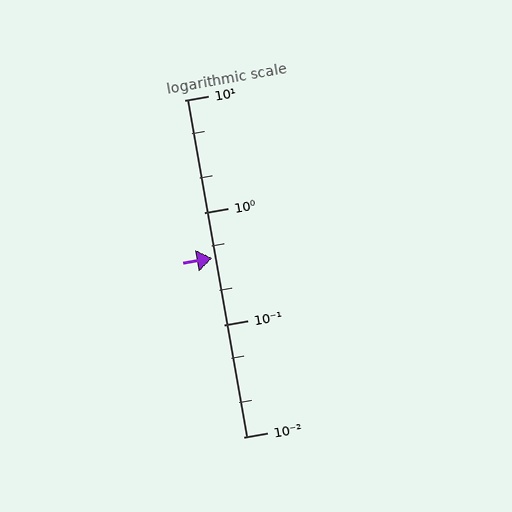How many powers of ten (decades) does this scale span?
The scale spans 3 decades, from 0.01 to 10.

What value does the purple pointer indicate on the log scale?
The pointer indicates approximately 0.39.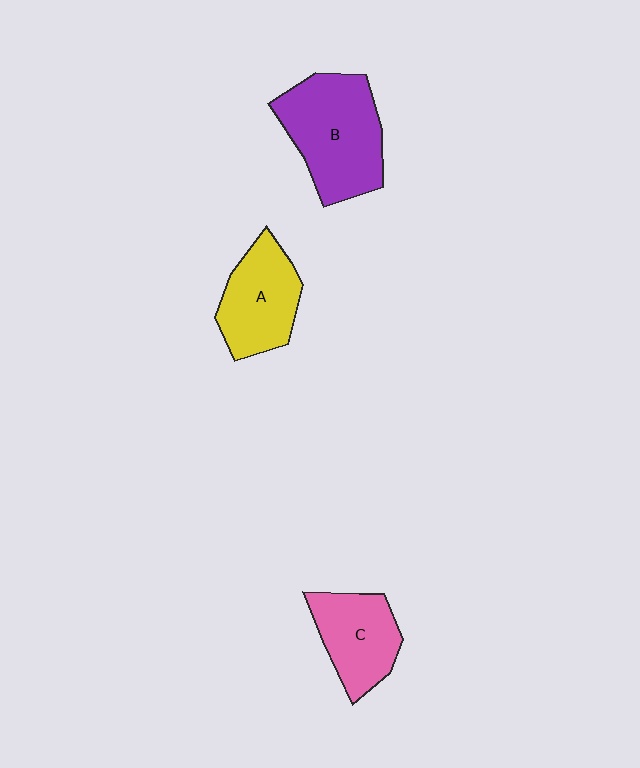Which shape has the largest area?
Shape B (purple).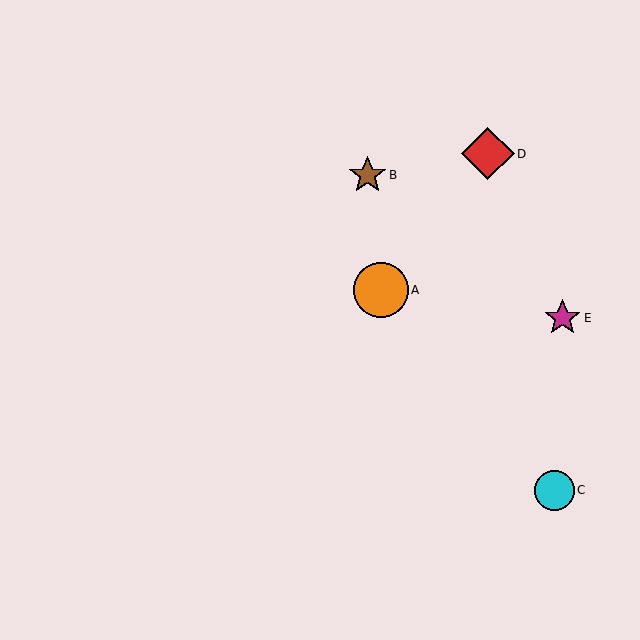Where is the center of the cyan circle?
The center of the cyan circle is at (555, 490).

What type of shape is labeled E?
Shape E is a magenta star.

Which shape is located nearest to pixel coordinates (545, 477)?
The cyan circle (labeled C) at (555, 490) is nearest to that location.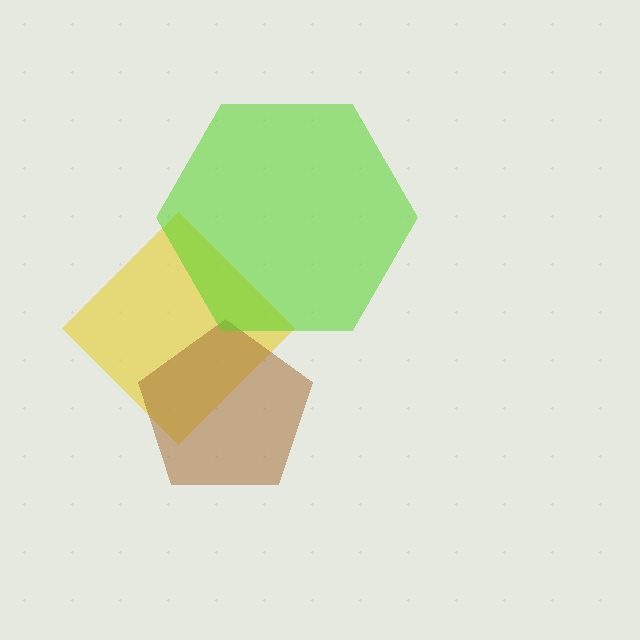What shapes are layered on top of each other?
The layered shapes are: a yellow diamond, a brown pentagon, a lime hexagon.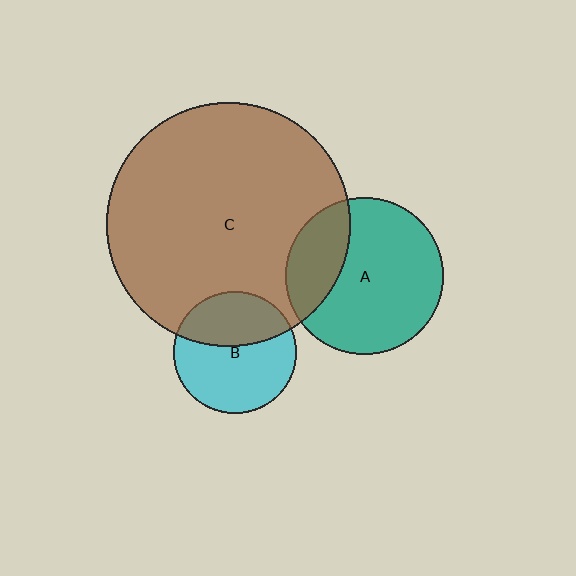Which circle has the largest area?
Circle C (brown).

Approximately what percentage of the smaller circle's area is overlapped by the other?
Approximately 40%.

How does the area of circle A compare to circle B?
Approximately 1.6 times.